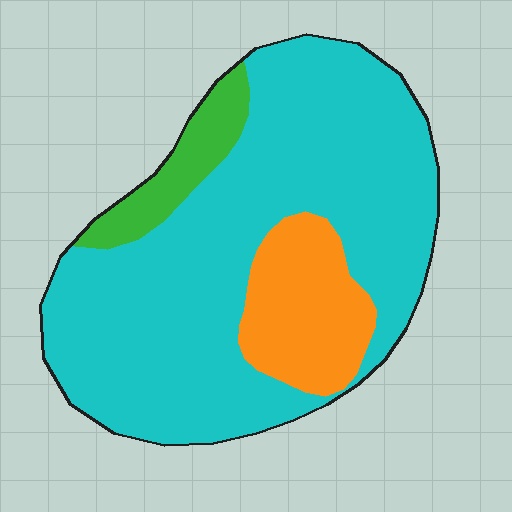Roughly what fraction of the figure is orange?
Orange takes up about one sixth (1/6) of the figure.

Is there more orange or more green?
Orange.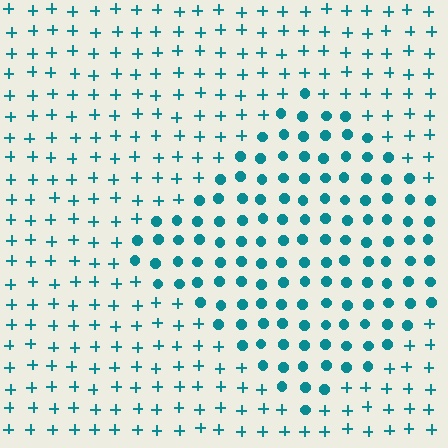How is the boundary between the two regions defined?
The boundary is defined by a change in element shape: circles inside vs. plus signs outside. All elements share the same color and spacing.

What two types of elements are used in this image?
The image uses circles inside the diamond region and plus signs outside it.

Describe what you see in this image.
The image is filled with small teal elements arranged in a uniform grid. A diamond-shaped region contains circles, while the surrounding area contains plus signs. The boundary is defined purely by the change in element shape.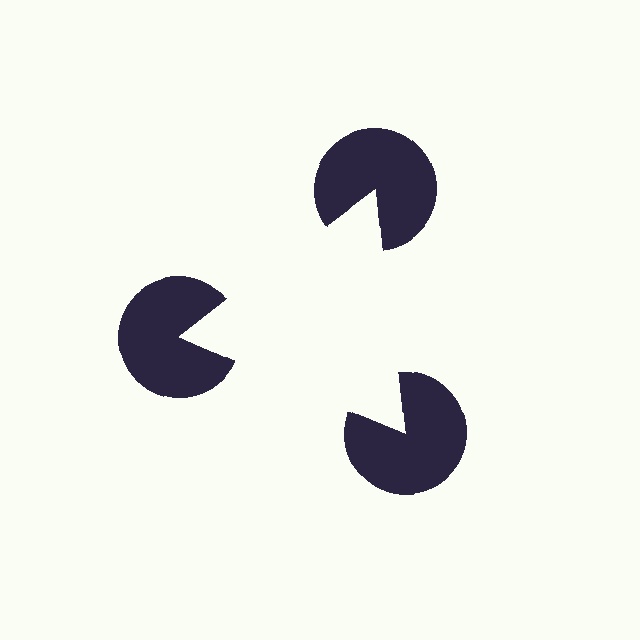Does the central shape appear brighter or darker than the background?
It typically appears slightly brighter than the background, even though no actual brightness change is drawn.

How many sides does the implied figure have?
3 sides.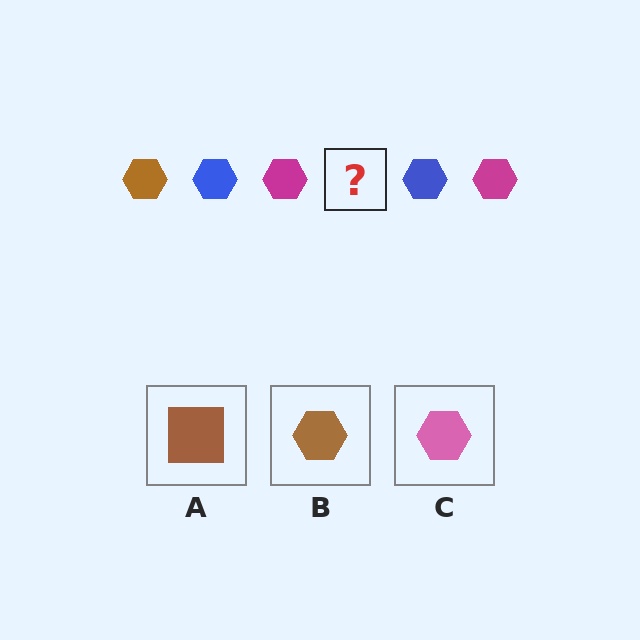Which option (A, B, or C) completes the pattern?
B.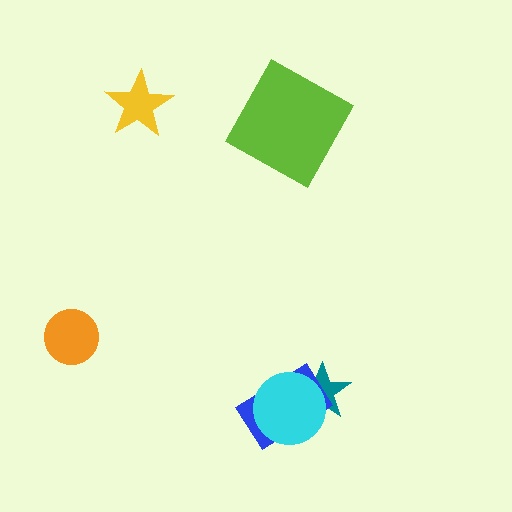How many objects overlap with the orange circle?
0 objects overlap with the orange circle.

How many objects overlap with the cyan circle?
2 objects overlap with the cyan circle.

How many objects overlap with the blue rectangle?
2 objects overlap with the blue rectangle.